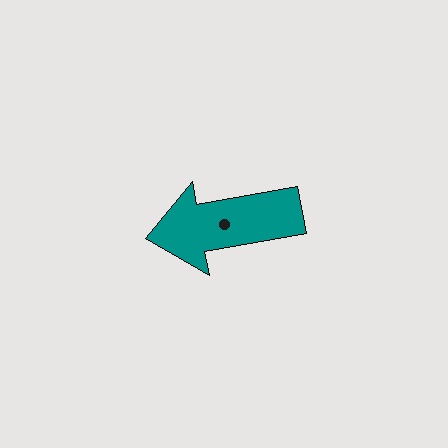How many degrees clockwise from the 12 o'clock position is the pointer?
Approximately 260 degrees.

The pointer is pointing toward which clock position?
Roughly 9 o'clock.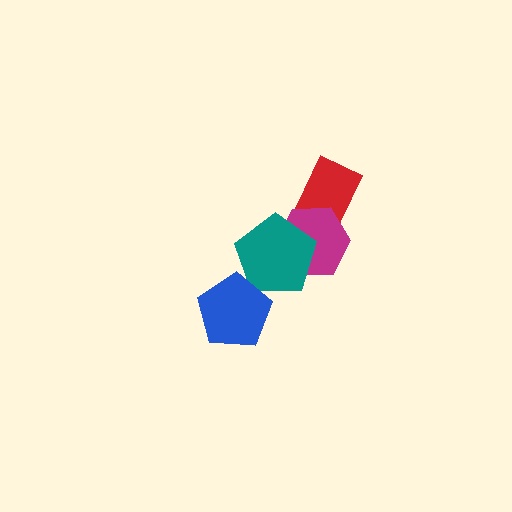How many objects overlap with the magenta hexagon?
2 objects overlap with the magenta hexagon.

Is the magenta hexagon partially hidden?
Yes, it is partially covered by another shape.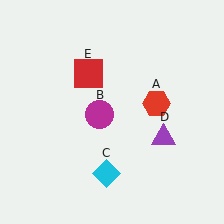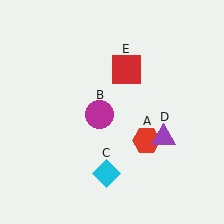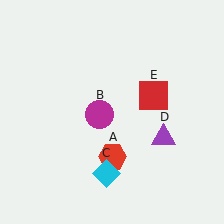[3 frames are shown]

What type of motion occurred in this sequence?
The red hexagon (object A), red square (object E) rotated clockwise around the center of the scene.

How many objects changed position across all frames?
2 objects changed position: red hexagon (object A), red square (object E).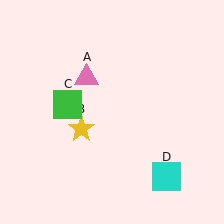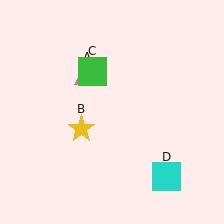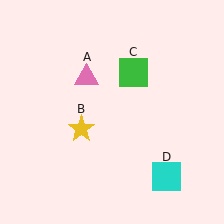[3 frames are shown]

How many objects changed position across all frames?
1 object changed position: green square (object C).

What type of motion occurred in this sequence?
The green square (object C) rotated clockwise around the center of the scene.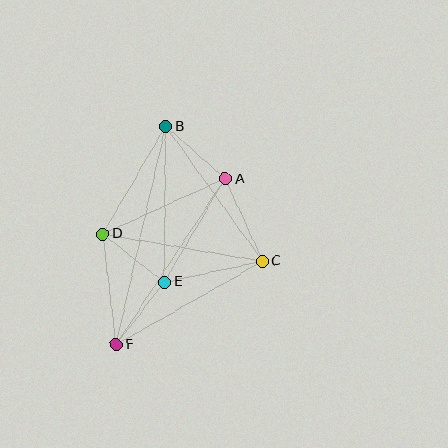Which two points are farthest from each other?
Points B and F are farthest from each other.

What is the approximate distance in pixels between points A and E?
The distance between A and E is approximately 120 pixels.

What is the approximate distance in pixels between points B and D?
The distance between B and D is approximately 124 pixels.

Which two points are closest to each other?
Points D and E are closest to each other.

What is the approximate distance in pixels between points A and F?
The distance between A and F is approximately 198 pixels.